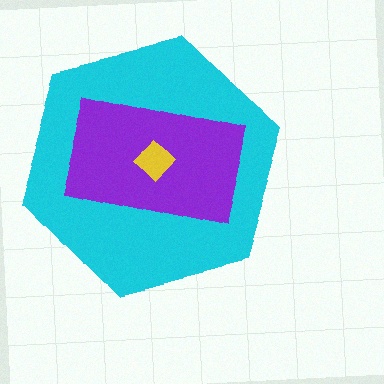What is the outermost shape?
The cyan hexagon.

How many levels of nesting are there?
3.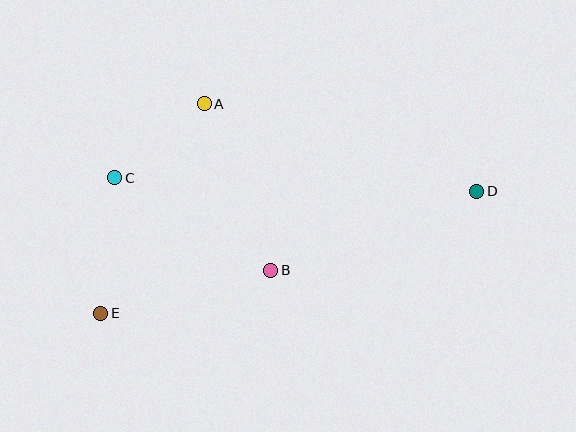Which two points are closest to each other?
Points A and C are closest to each other.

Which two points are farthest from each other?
Points D and E are farthest from each other.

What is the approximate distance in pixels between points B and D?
The distance between B and D is approximately 221 pixels.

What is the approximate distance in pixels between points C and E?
The distance between C and E is approximately 136 pixels.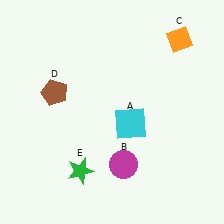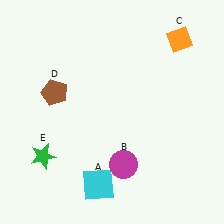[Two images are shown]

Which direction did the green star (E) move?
The green star (E) moved left.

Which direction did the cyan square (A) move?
The cyan square (A) moved down.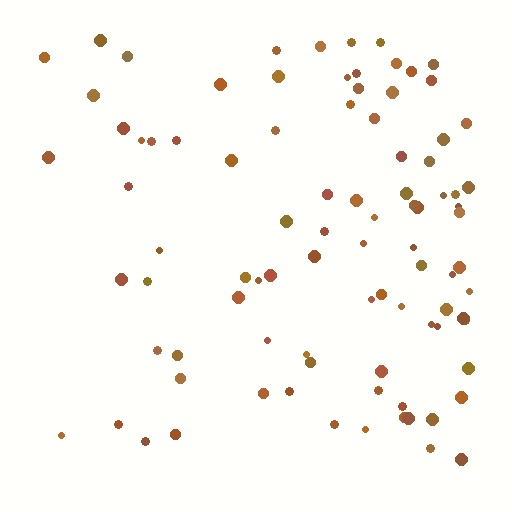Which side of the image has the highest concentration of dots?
The right.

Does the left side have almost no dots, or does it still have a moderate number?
Still a moderate number, just noticeably fewer than the right.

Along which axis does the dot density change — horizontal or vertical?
Horizontal.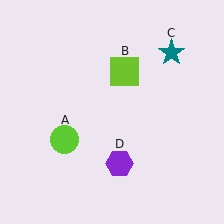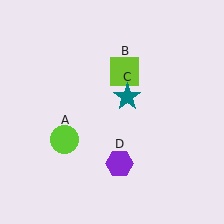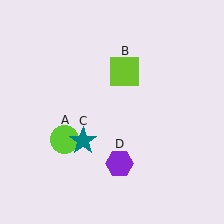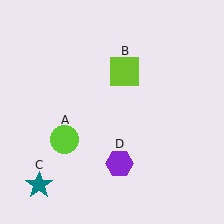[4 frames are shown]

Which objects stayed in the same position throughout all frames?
Lime circle (object A) and lime square (object B) and purple hexagon (object D) remained stationary.